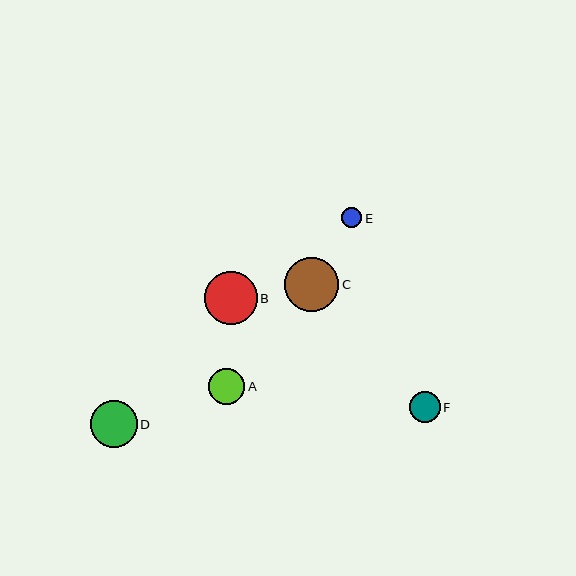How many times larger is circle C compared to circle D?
Circle C is approximately 1.1 times the size of circle D.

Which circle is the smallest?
Circle E is the smallest with a size of approximately 20 pixels.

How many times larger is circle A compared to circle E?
Circle A is approximately 1.8 times the size of circle E.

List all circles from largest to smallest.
From largest to smallest: C, B, D, A, F, E.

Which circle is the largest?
Circle C is the largest with a size of approximately 54 pixels.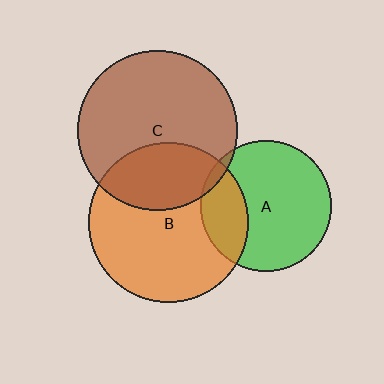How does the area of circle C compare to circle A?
Approximately 1.5 times.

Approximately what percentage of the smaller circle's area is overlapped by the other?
Approximately 25%.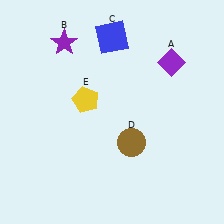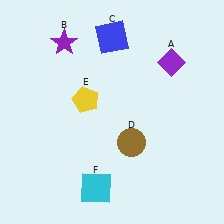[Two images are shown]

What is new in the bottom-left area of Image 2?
A cyan square (F) was added in the bottom-left area of Image 2.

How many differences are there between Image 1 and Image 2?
There is 1 difference between the two images.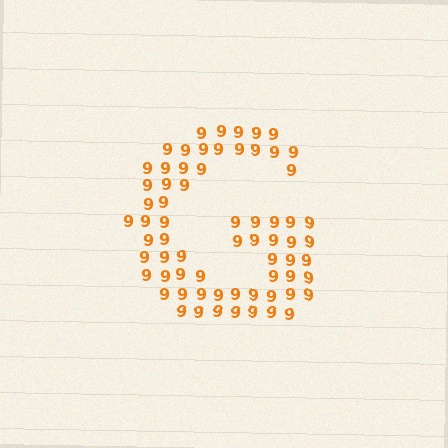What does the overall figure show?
The overall figure shows the letter G.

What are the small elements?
The small elements are digit 9's.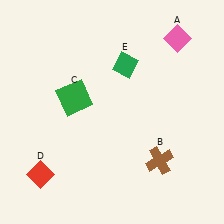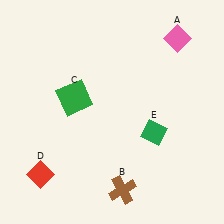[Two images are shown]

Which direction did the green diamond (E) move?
The green diamond (E) moved down.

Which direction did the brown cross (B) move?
The brown cross (B) moved left.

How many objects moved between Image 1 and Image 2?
2 objects moved between the two images.